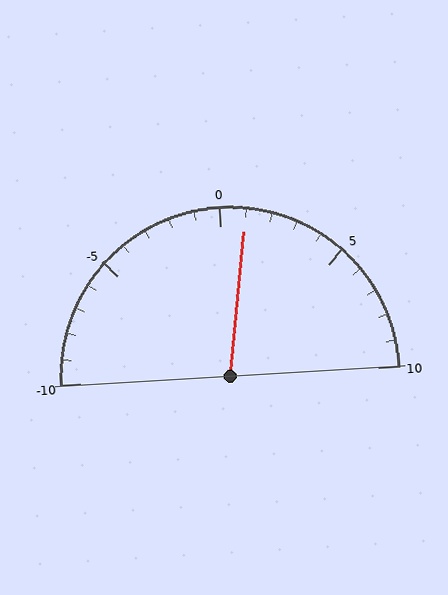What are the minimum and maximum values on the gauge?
The gauge ranges from -10 to 10.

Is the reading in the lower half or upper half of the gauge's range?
The reading is in the upper half of the range (-10 to 10).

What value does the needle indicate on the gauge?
The needle indicates approximately 1.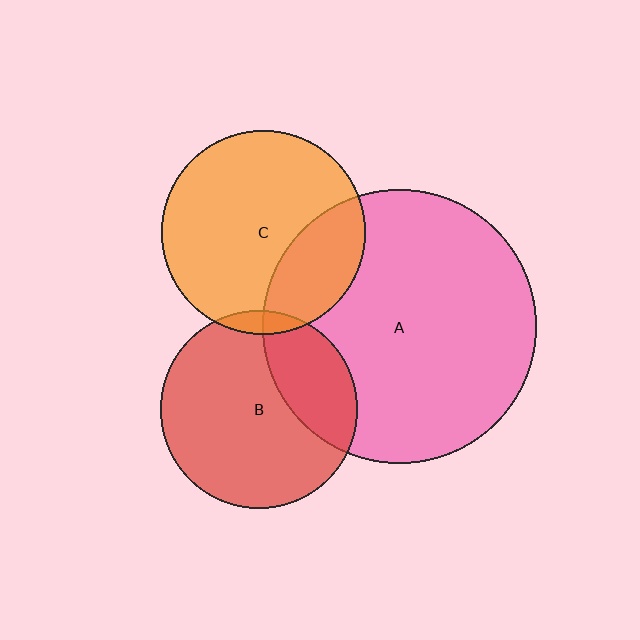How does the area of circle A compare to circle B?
Approximately 1.9 times.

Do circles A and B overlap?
Yes.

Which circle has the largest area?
Circle A (pink).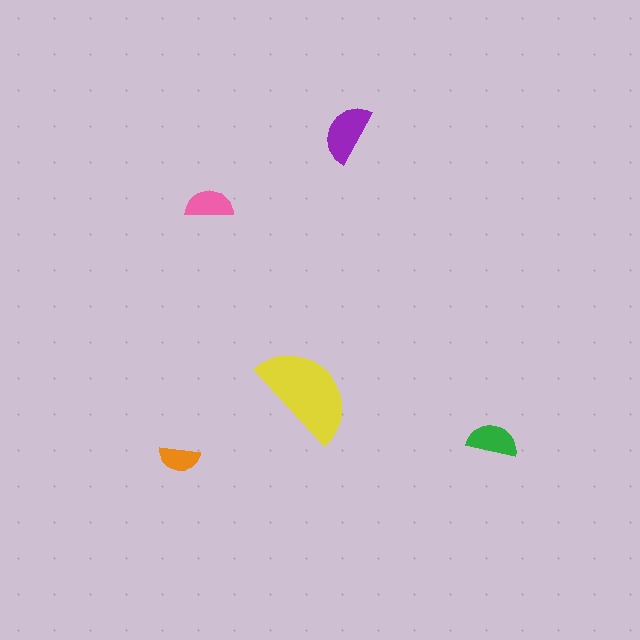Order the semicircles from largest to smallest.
the yellow one, the purple one, the green one, the pink one, the orange one.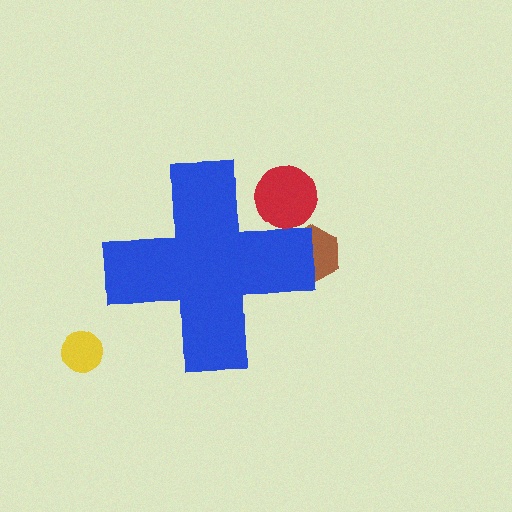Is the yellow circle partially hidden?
No, the yellow circle is fully visible.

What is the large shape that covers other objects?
A blue cross.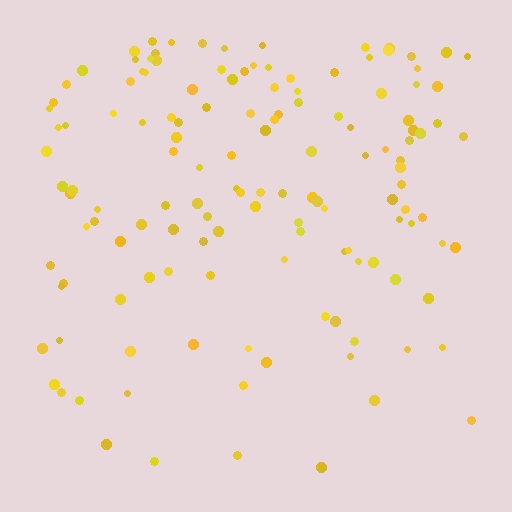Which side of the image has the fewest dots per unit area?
The bottom.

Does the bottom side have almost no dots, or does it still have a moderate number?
Still a moderate number, just noticeably fewer than the top.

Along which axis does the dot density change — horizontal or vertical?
Vertical.